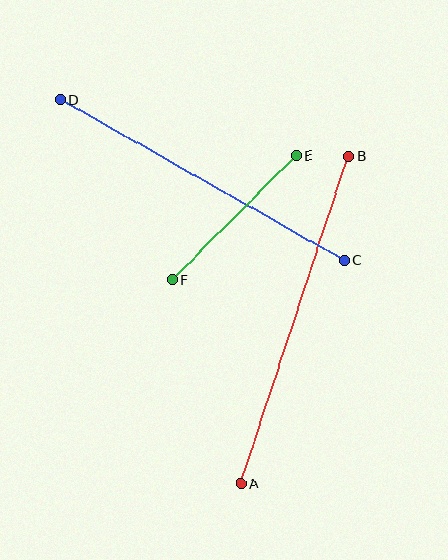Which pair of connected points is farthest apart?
Points A and B are farthest apart.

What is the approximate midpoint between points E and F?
The midpoint is at approximately (234, 218) pixels.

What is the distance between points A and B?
The distance is approximately 345 pixels.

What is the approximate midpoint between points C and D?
The midpoint is at approximately (202, 180) pixels.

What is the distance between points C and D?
The distance is approximately 326 pixels.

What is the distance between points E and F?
The distance is approximately 175 pixels.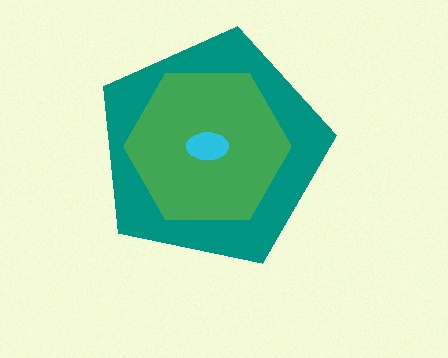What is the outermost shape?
The teal pentagon.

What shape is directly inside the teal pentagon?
The green hexagon.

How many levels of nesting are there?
3.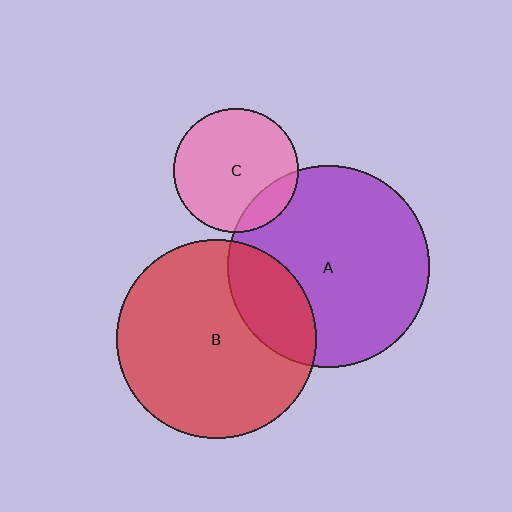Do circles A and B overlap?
Yes.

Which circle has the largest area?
Circle A (purple).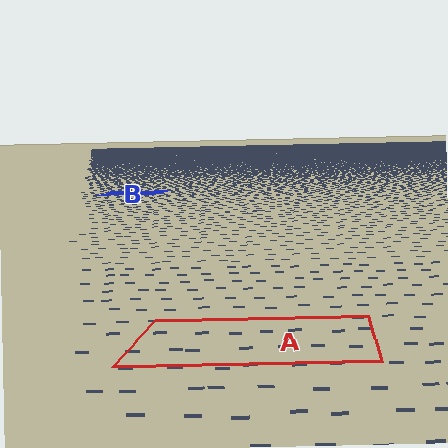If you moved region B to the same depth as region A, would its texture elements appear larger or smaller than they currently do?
They would appear larger. At a closer depth, the same texture elements are projected at a bigger on-screen size.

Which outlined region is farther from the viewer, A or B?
Region B is farther from the viewer — the texture elements inside it appear smaller and more densely packed.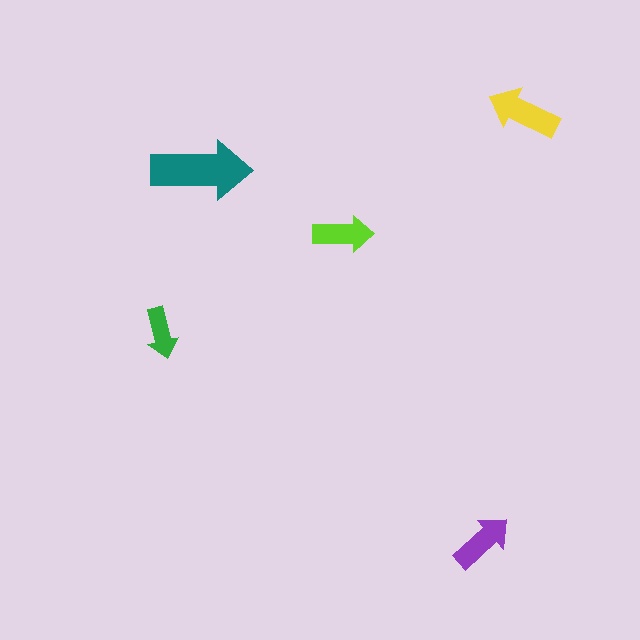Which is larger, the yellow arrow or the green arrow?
The yellow one.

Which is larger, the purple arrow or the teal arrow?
The teal one.